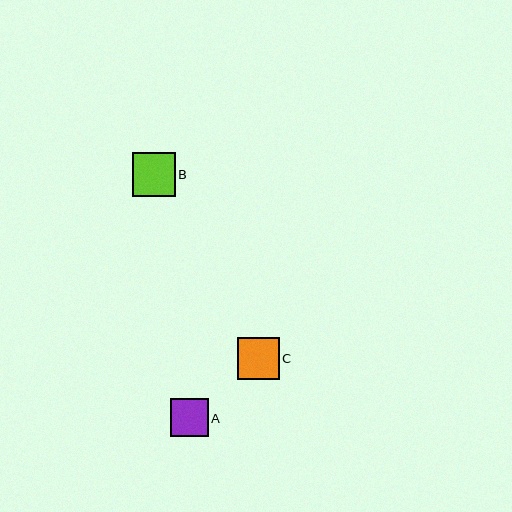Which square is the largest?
Square B is the largest with a size of approximately 43 pixels.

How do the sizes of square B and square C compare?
Square B and square C are approximately the same size.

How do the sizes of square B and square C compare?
Square B and square C are approximately the same size.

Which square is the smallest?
Square A is the smallest with a size of approximately 38 pixels.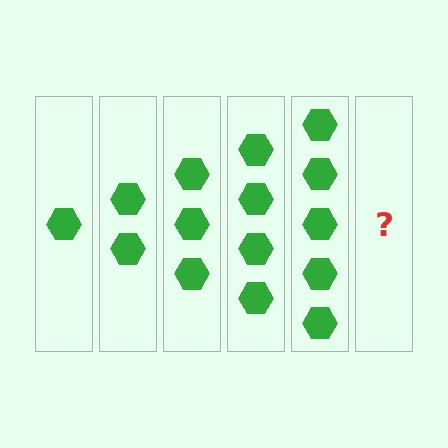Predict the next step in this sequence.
The next step is 6 hexagons.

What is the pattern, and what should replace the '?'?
The pattern is that each step adds one more hexagon. The '?' should be 6 hexagons.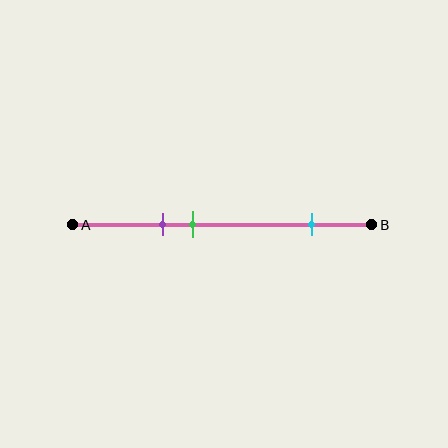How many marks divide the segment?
There are 3 marks dividing the segment.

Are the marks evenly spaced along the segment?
No, the marks are not evenly spaced.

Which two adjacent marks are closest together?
The purple and green marks are the closest adjacent pair.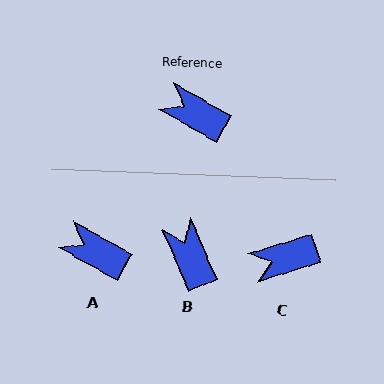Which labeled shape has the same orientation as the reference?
A.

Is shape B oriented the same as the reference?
No, it is off by about 37 degrees.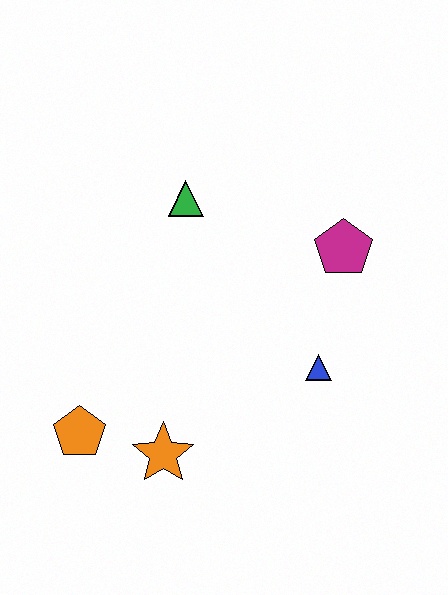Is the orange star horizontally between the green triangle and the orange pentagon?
Yes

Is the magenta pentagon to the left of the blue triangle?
No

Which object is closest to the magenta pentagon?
The blue triangle is closest to the magenta pentagon.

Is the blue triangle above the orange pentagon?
Yes